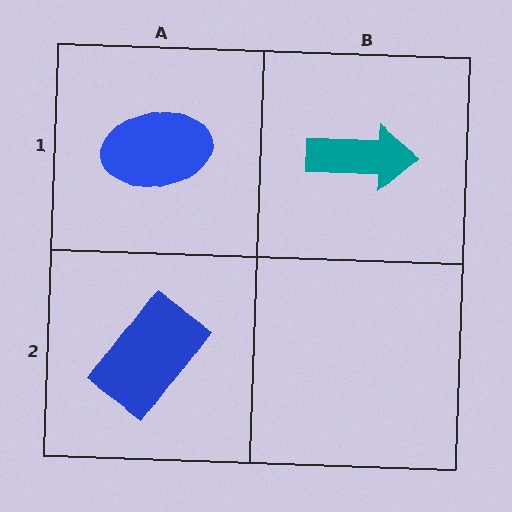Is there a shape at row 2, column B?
No, that cell is empty.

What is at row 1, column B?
A teal arrow.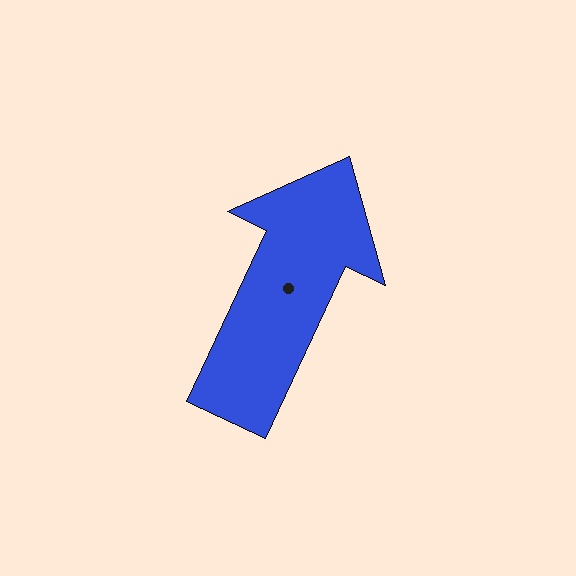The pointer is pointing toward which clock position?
Roughly 1 o'clock.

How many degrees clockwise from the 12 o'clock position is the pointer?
Approximately 25 degrees.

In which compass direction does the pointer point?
Northeast.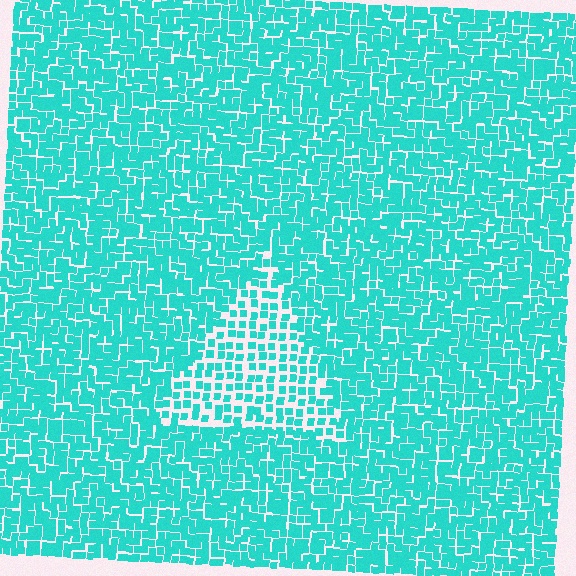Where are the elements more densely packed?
The elements are more densely packed outside the triangle boundary.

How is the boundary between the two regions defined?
The boundary is defined by a change in element density (approximately 1.8x ratio). All elements are the same color, size, and shape.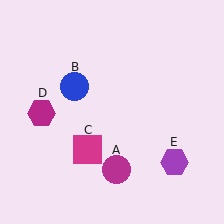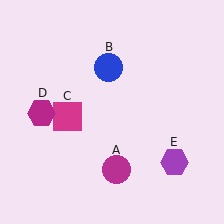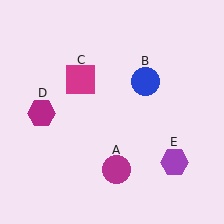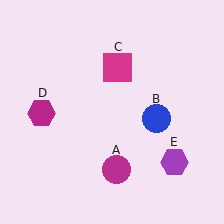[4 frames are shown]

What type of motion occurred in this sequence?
The blue circle (object B), magenta square (object C) rotated clockwise around the center of the scene.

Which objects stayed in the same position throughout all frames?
Magenta circle (object A) and magenta hexagon (object D) and purple hexagon (object E) remained stationary.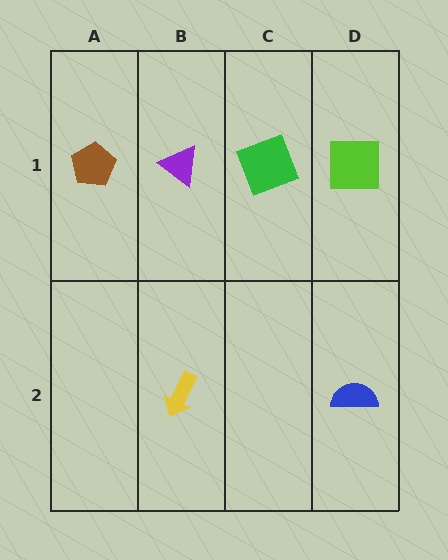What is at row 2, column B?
A yellow arrow.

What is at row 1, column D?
A lime square.